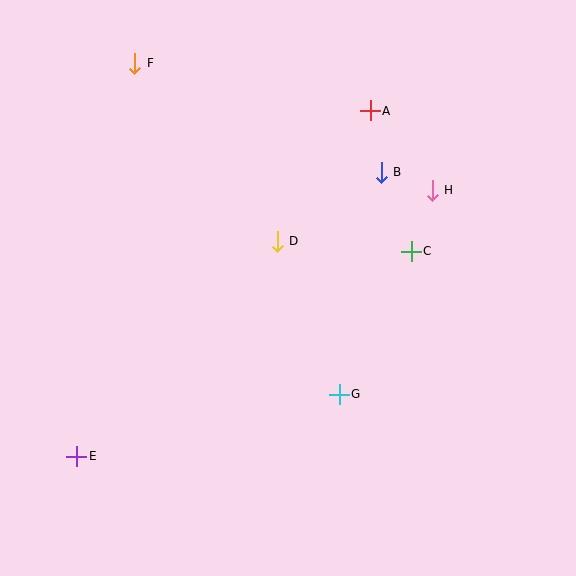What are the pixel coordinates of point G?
Point G is at (339, 394).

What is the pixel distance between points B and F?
The distance between B and F is 269 pixels.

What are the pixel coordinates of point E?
Point E is at (77, 456).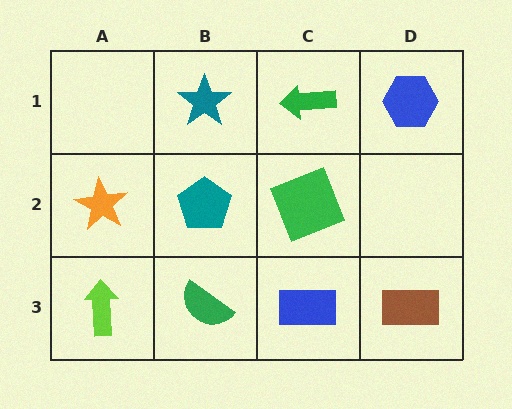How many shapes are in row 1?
3 shapes.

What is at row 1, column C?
A green arrow.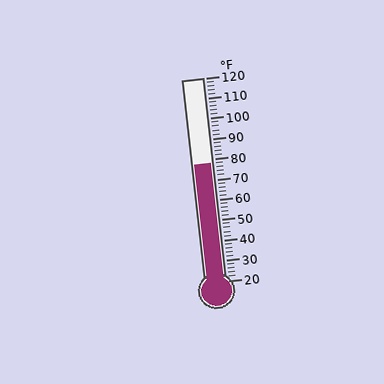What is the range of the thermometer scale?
The thermometer scale ranges from 20°F to 120°F.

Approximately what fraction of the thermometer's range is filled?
The thermometer is filled to approximately 60% of its range.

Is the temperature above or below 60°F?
The temperature is above 60°F.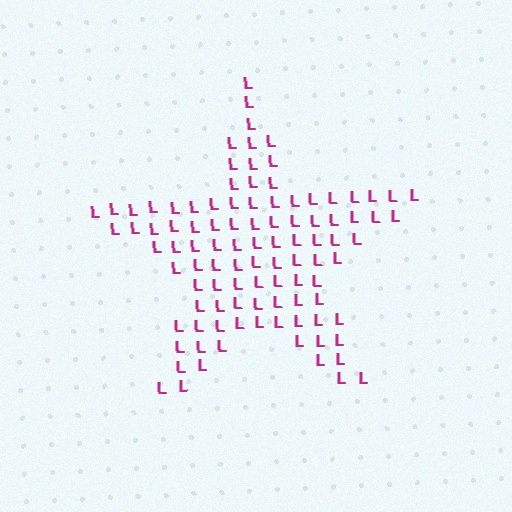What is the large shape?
The large shape is a star.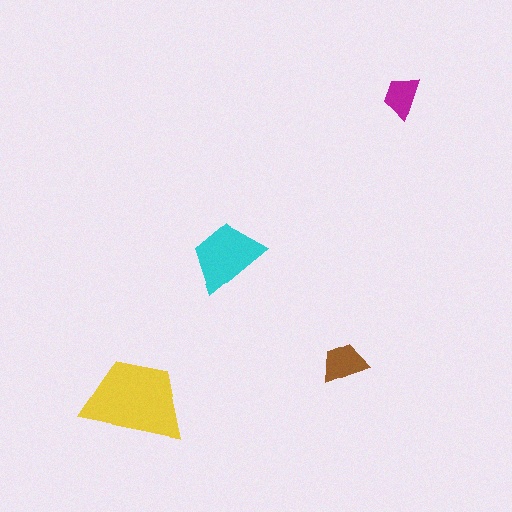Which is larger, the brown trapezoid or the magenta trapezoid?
The brown one.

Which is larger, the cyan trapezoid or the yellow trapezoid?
The yellow one.